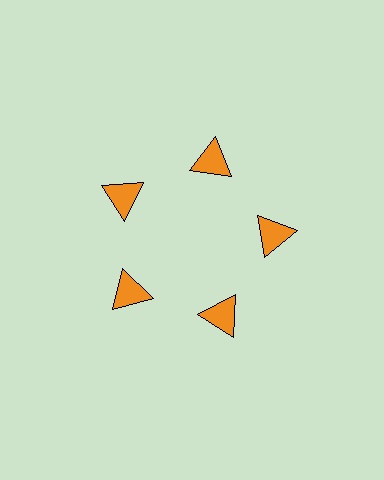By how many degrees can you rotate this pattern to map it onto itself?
The pattern maps onto itself every 72 degrees of rotation.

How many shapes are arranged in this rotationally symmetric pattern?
There are 5 shapes, arranged in 5 groups of 1.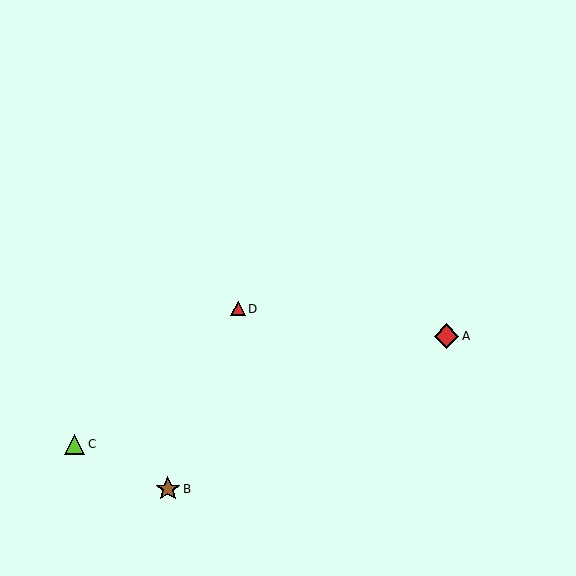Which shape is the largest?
The brown star (labeled B) is the largest.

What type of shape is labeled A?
Shape A is a red diamond.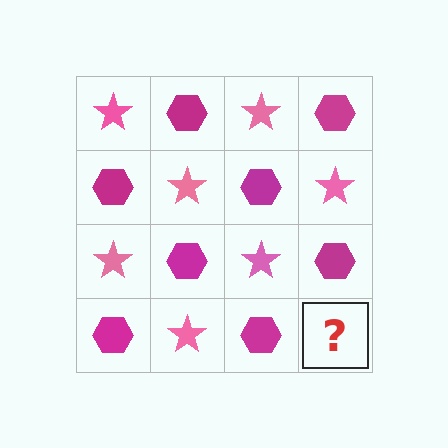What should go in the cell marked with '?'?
The missing cell should contain a pink star.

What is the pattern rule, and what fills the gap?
The rule is that it alternates pink star and magenta hexagon in a checkerboard pattern. The gap should be filled with a pink star.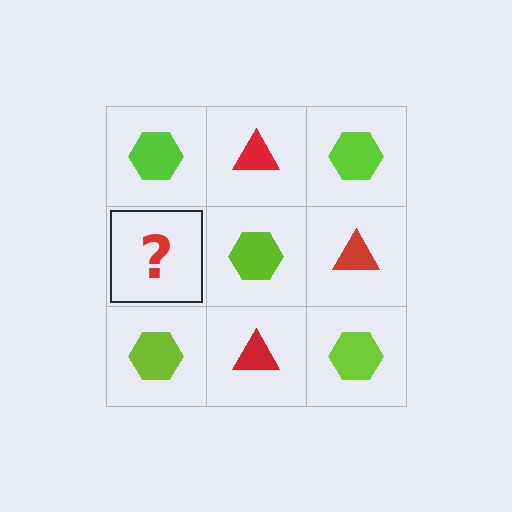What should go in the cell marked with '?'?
The missing cell should contain a red triangle.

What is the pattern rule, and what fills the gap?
The rule is that it alternates lime hexagon and red triangle in a checkerboard pattern. The gap should be filled with a red triangle.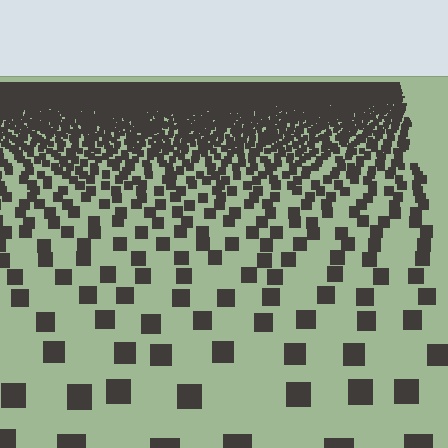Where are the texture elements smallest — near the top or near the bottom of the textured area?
Near the top.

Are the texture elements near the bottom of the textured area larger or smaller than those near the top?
Larger. Near the bottom, elements are closer to the viewer and appear at a bigger on-screen size.